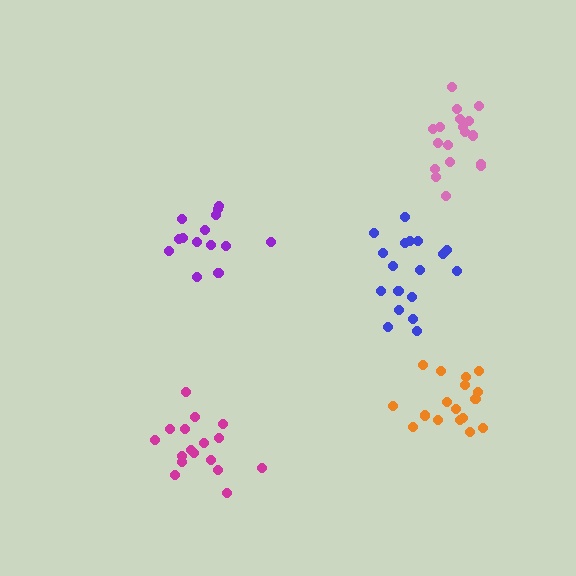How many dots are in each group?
Group 1: 14 dots, Group 2: 17 dots, Group 3: 18 dots, Group 4: 17 dots, Group 5: 18 dots (84 total).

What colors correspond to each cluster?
The clusters are colored: purple, orange, blue, magenta, pink.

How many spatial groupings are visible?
There are 5 spatial groupings.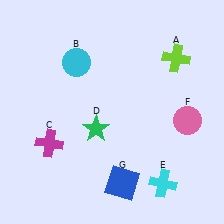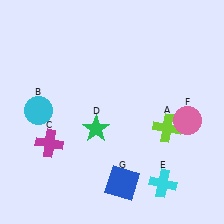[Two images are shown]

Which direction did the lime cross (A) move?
The lime cross (A) moved down.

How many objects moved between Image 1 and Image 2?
2 objects moved between the two images.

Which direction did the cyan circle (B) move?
The cyan circle (B) moved down.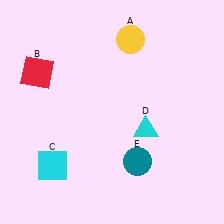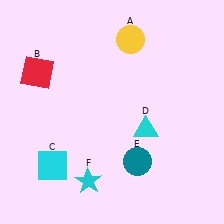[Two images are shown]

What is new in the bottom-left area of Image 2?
A cyan star (F) was added in the bottom-left area of Image 2.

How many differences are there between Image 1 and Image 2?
There is 1 difference between the two images.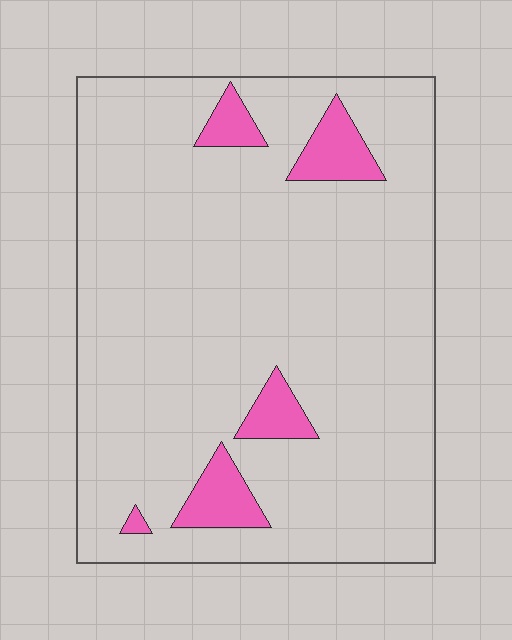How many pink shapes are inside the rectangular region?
5.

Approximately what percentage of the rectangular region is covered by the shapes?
Approximately 10%.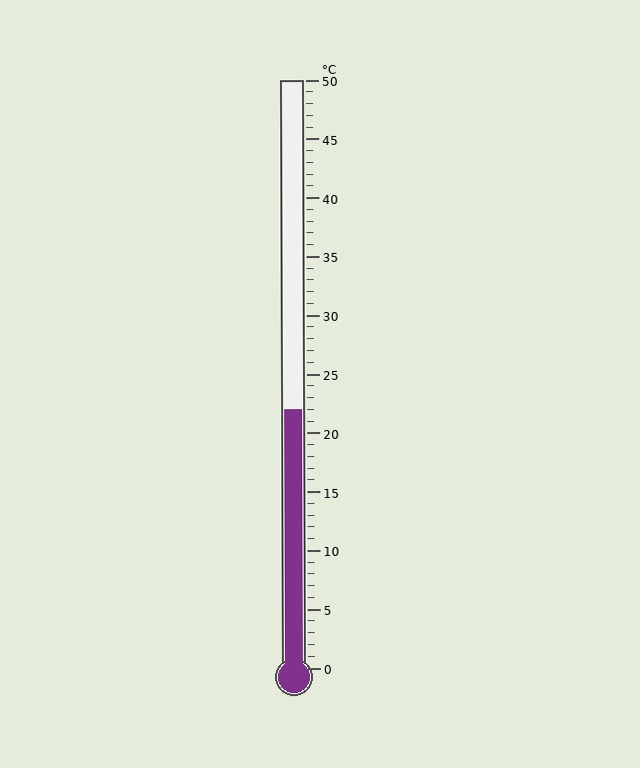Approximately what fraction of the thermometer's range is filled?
The thermometer is filled to approximately 45% of its range.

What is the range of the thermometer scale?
The thermometer scale ranges from 0°C to 50°C.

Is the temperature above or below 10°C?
The temperature is above 10°C.